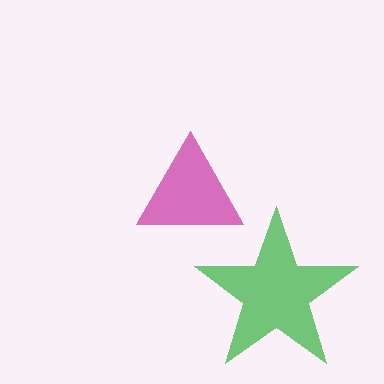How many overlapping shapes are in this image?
There are 2 overlapping shapes in the image.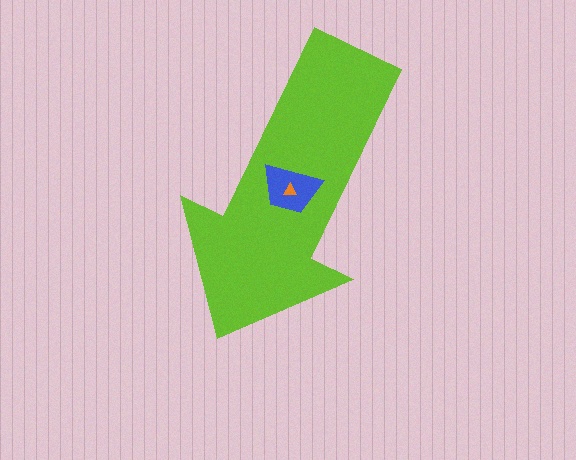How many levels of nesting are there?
3.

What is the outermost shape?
The lime arrow.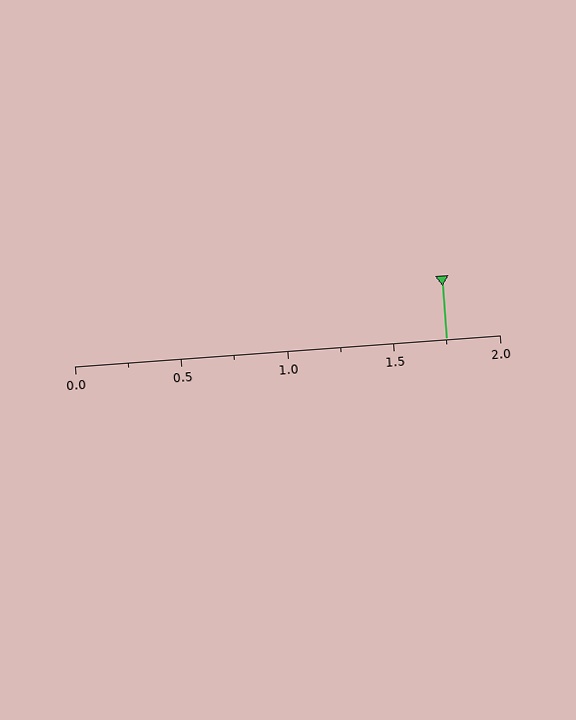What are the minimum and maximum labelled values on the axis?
The axis runs from 0.0 to 2.0.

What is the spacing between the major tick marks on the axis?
The major ticks are spaced 0.5 apart.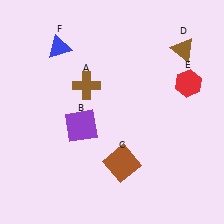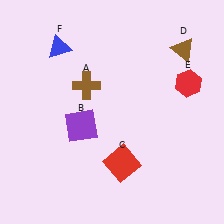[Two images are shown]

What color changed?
The square (C) changed from brown in Image 1 to red in Image 2.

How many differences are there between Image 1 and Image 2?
There is 1 difference between the two images.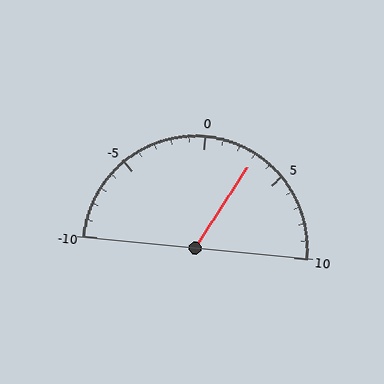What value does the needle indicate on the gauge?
The needle indicates approximately 3.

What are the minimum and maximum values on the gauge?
The gauge ranges from -10 to 10.